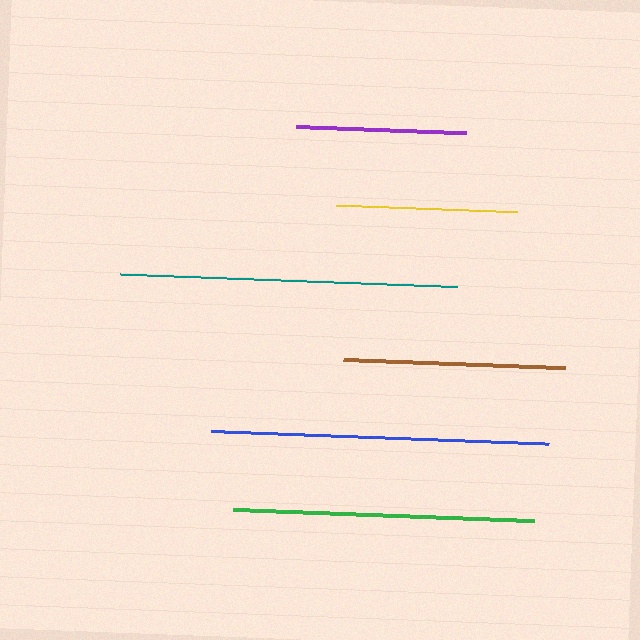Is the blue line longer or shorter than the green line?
The blue line is longer than the green line.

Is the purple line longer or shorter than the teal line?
The teal line is longer than the purple line.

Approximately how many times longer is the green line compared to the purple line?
The green line is approximately 1.8 times the length of the purple line.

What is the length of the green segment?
The green segment is approximately 300 pixels long.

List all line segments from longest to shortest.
From longest to shortest: blue, teal, green, brown, yellow, purple.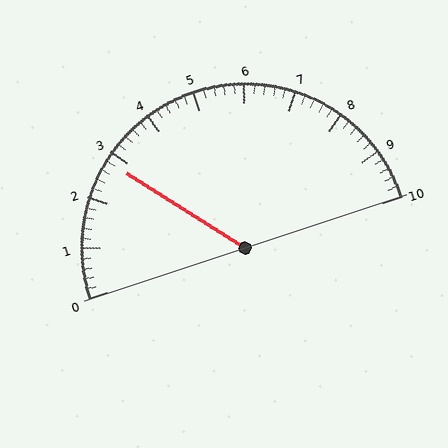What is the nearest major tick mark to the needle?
The nearest major tick mark is 3.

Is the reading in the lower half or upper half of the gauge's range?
The reading is in the lower half of the range (0 to 10).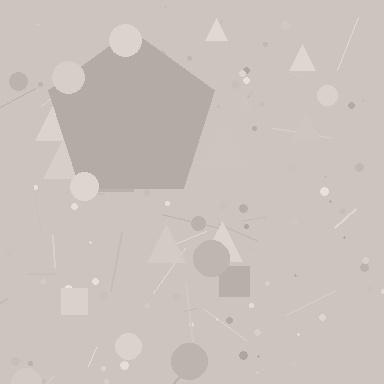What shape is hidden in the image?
A pentagon is hidden in the image.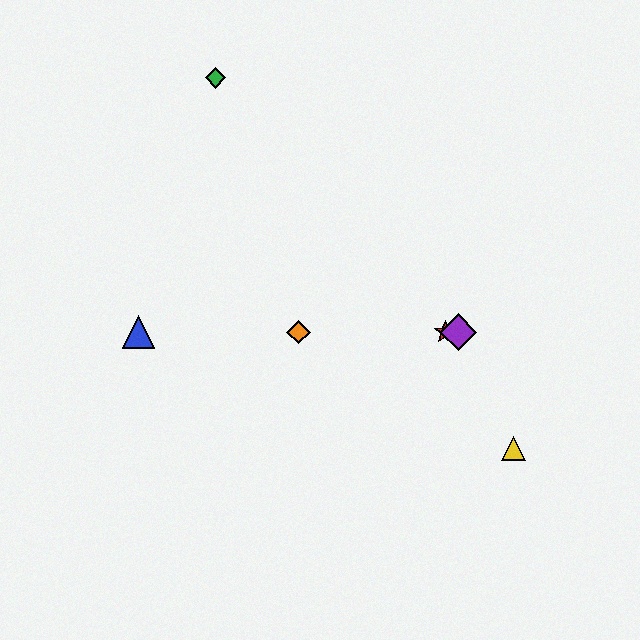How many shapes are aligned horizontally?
4 shapes (the red star, the blue triangle, the purple diamond, the orange diamond) are aligned horizontally.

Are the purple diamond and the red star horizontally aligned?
Yes, both are at y≈332.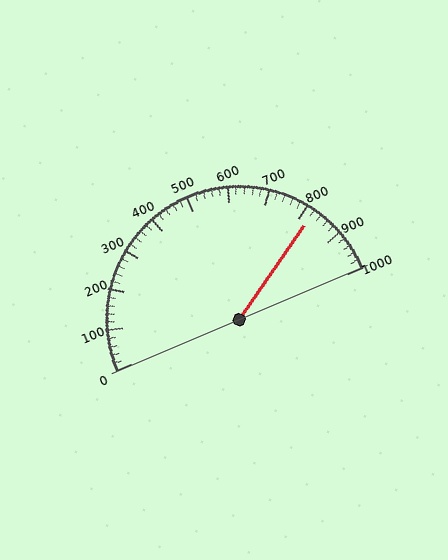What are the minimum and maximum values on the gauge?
The gauge ranges from 0 to 1000.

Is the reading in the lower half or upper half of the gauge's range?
The reading is in the upper half of the range (0 to 1000).